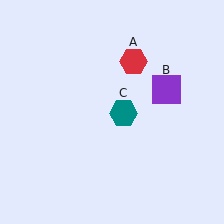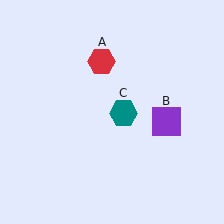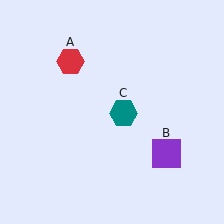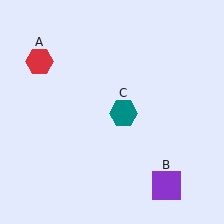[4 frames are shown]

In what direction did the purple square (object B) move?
The purple square (object B) moved down.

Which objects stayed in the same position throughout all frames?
Teal hexagon (object C) remained stationary.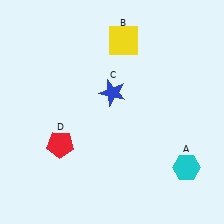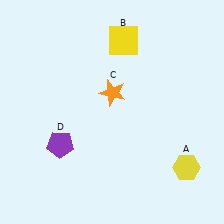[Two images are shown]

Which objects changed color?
A changed from cyan to yellow. C changed from blue to orange. D changed from red to purple.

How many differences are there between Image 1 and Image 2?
There are 3 differences between the two images.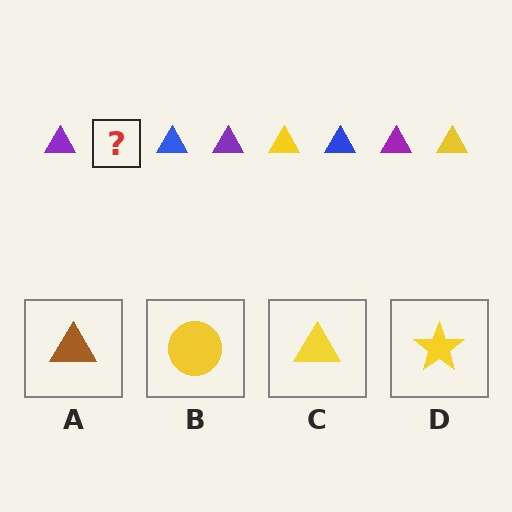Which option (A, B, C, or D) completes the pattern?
C.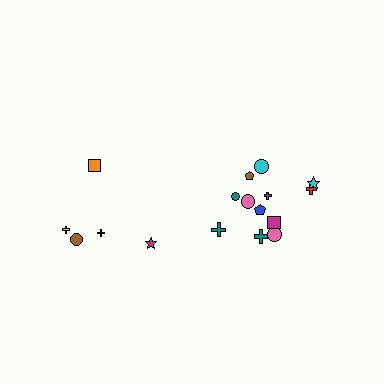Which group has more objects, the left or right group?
The right group.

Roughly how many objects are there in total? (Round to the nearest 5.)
Roughly 15 objects in total.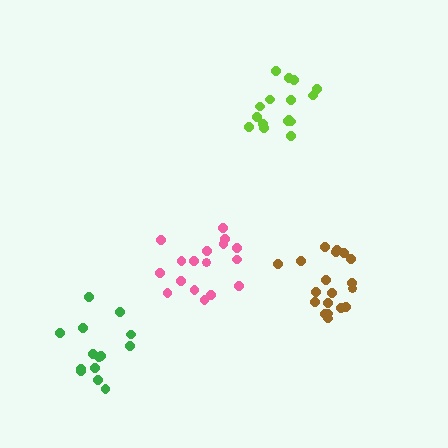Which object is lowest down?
The green cluster is bottommost.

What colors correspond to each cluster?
The clusters are colored: green, brown, lime, pink.